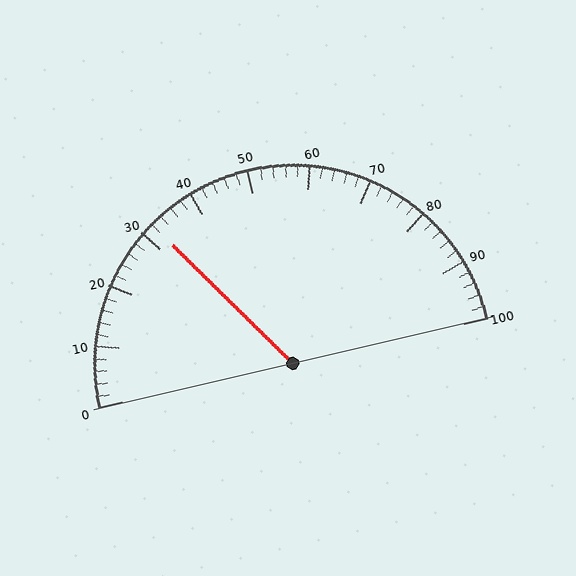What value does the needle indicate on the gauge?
The needle indicates approximately 32.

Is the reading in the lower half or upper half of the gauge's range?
The reading is in the lower half of the range (0 to 100).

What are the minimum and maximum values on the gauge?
The gauge ranges from 0 to 100.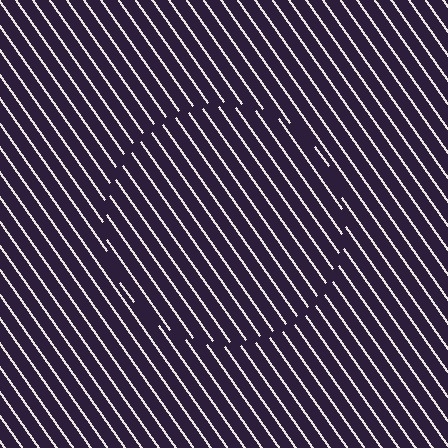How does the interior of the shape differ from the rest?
The interior of the shape contains the same grating, shifted by half a period — the contour is defined by the phase discontinuity where line-ends from the inner and outer gratings abut.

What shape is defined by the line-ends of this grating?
An illusory circle. The interior of the shape contains the same grating, shifted by half a period — the contour is defined by the phase discontinuity where line-ends from the inner and outer gratings abut.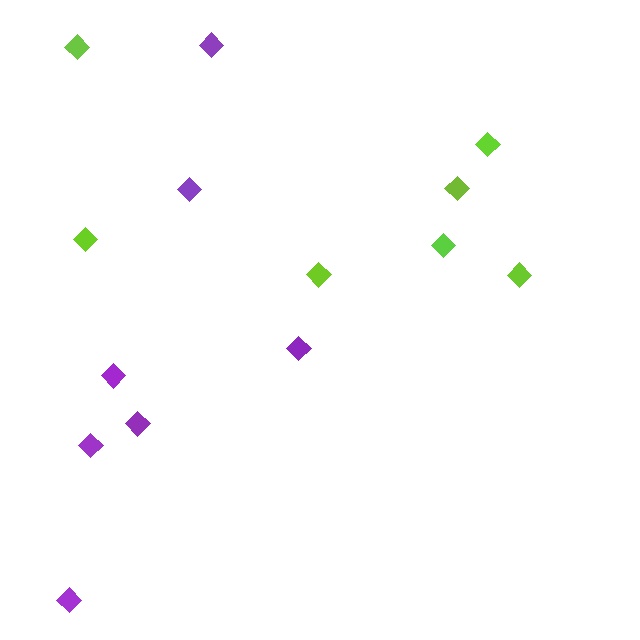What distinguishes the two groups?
There are 2 groups: one group of lime diamonds (7) and one group of purple diamonds (7).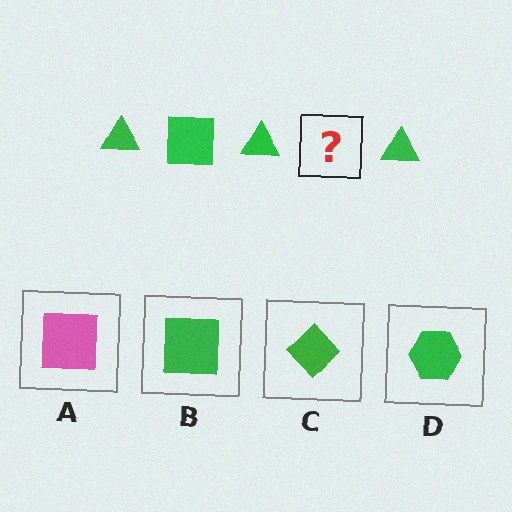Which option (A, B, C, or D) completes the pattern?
B.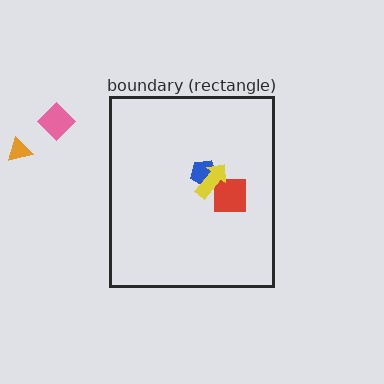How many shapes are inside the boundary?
3 inside, 2 outside.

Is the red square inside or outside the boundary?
Inside.